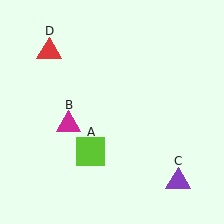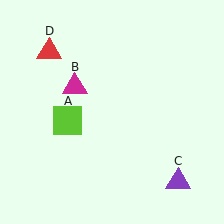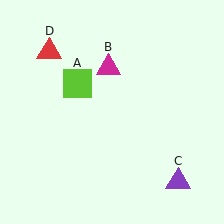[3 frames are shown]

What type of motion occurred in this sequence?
The lime square (object A), magenta triangle (object B) rotated clockwise around the center of the scene.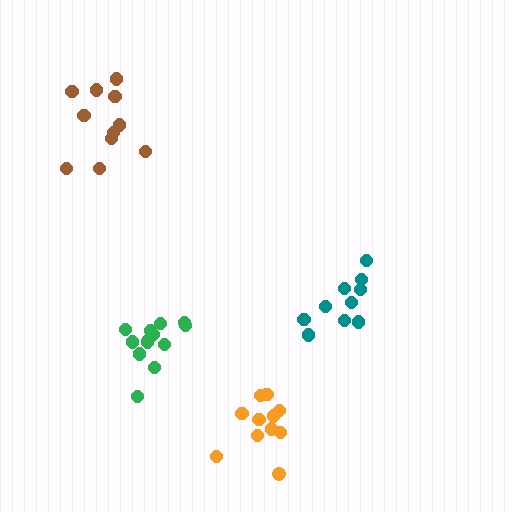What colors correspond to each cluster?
The clusters are colored: orange, green, teal, brown.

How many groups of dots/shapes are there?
There are 4 groups.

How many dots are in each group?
Group 1: 11 dots, Group 2: 13 dots, Group 3: 10 dots, Group 4: 11 dots (45 total).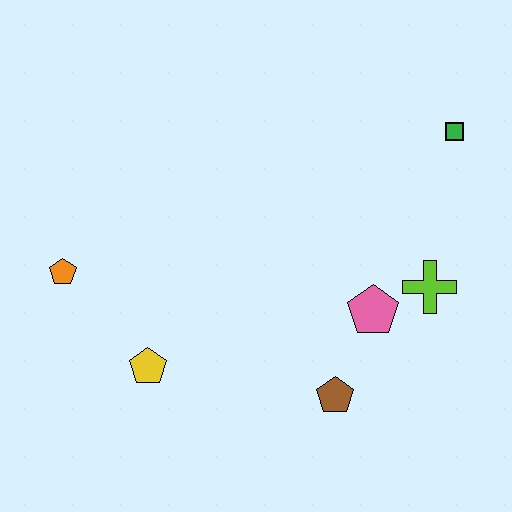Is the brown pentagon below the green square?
Yes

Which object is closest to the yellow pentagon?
The orange pentagon is closest to the yellow pentagon.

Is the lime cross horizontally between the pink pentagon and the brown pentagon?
No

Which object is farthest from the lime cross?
The orange pentagon is farthest from the lime cross.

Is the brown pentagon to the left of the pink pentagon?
Yes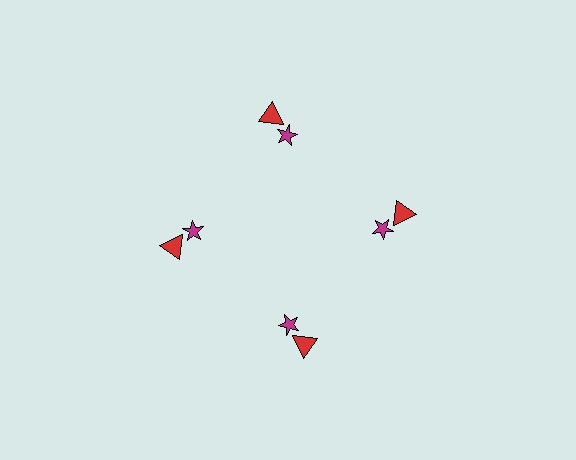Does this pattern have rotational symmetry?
Yes, this pattern has 4-fold rotational symmetry. It looks the same after rotating 90 degrees around the center.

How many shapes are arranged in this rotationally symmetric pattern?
There are 8 shapes, arranged in 4 groups of 2.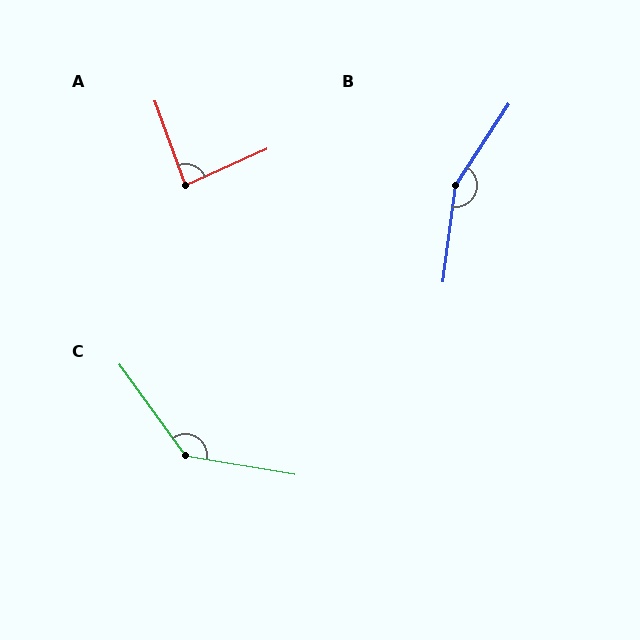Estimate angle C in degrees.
Approximately 136 degrees.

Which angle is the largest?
B, at approximately 154 degrees.